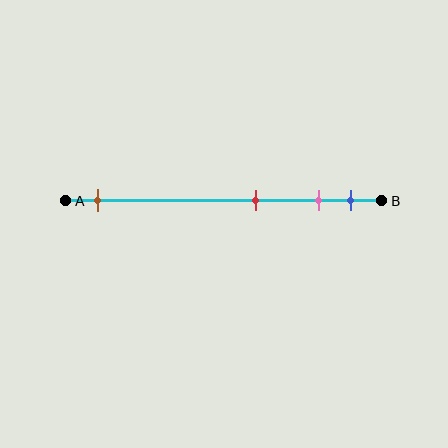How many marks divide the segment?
There are 4 marks dividing the segment.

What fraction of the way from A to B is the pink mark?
The pink mark is approximately 80% (0.8) of the way from A to B.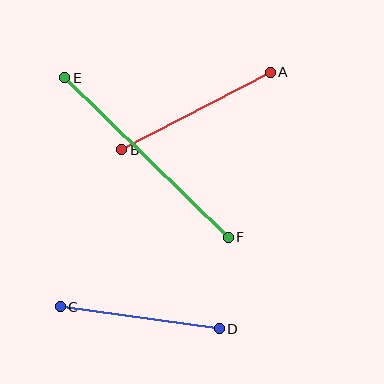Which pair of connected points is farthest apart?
Points E and F are farthest apart.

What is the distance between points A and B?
The distance is approximately 167 pixels.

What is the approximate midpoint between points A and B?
The midpoint is at approximately (196, 111) pixels.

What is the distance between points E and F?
The distance is approximately 228 pixels.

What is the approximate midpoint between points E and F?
The midpoint is at approximately (146, 158) pixels.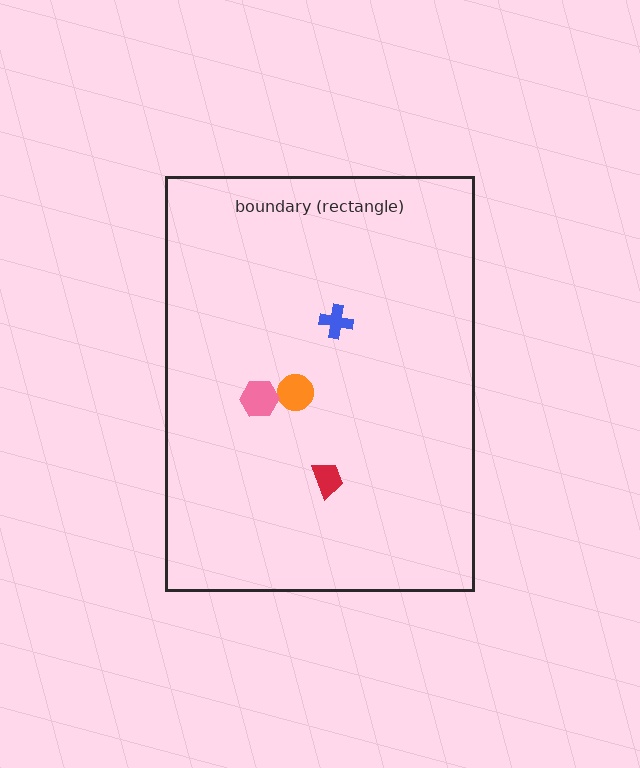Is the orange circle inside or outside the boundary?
Inside.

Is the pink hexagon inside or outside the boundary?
Inside.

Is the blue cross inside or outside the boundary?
Inside.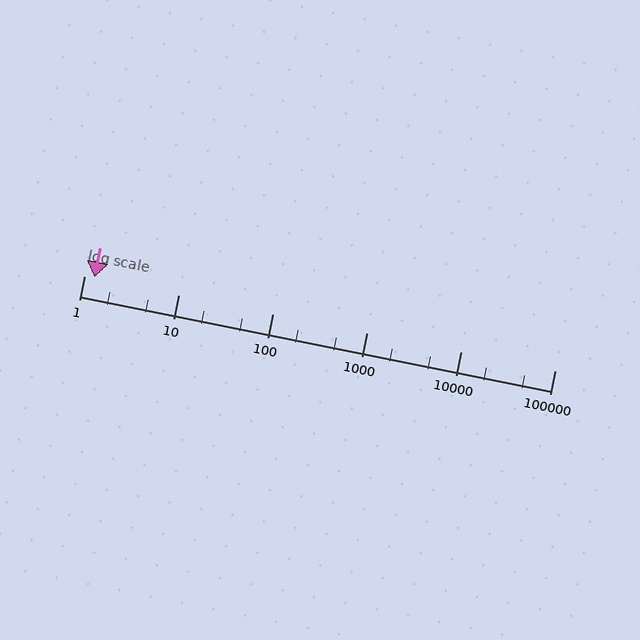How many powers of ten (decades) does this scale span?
The scale spans 5 decades, from 1 to 100000.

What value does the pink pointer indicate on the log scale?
The pointer indicates approximately 1.3.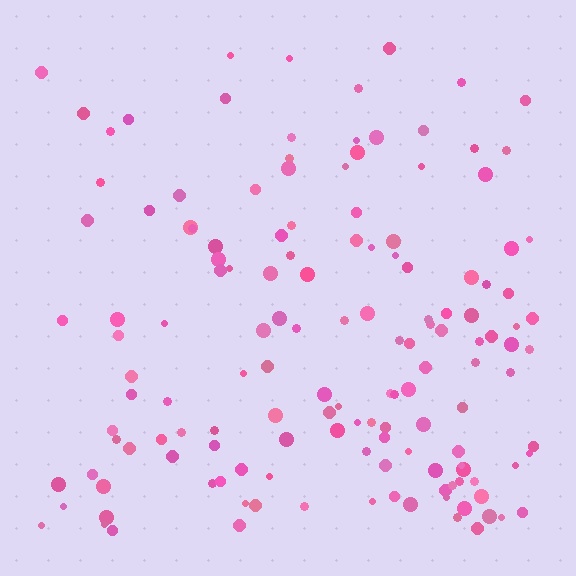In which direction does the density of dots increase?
From top to bottom, with the bottom side densest.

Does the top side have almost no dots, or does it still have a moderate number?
Still a moderate number, just noticeably fewer than the bottom.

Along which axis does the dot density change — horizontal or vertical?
Vertical.